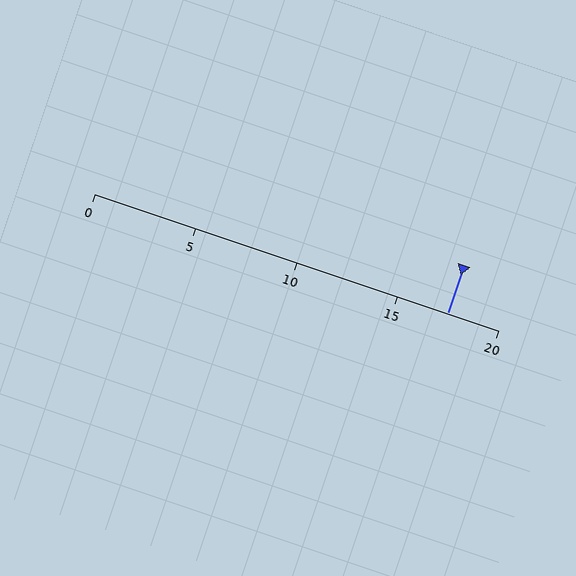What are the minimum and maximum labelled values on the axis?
The axis runs from 0 to 20.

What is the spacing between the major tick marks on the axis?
The major ticks are spaced 5 apart.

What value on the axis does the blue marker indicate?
The marker indicates approximately 17.5.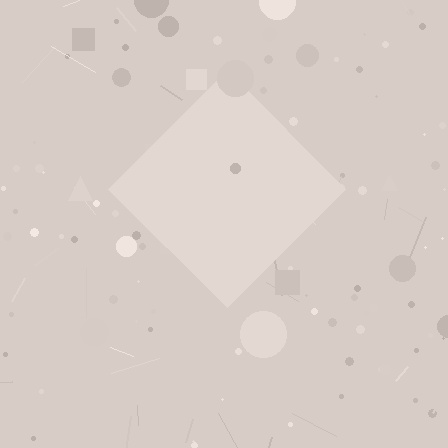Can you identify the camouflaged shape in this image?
The camouflaged shape is a diamond.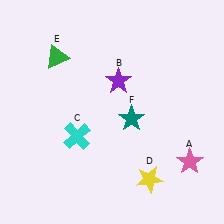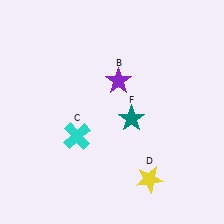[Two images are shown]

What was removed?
The green triangle (E), the pink star (A) were removed in Image 2.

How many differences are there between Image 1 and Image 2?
There are 2 differences between the two images.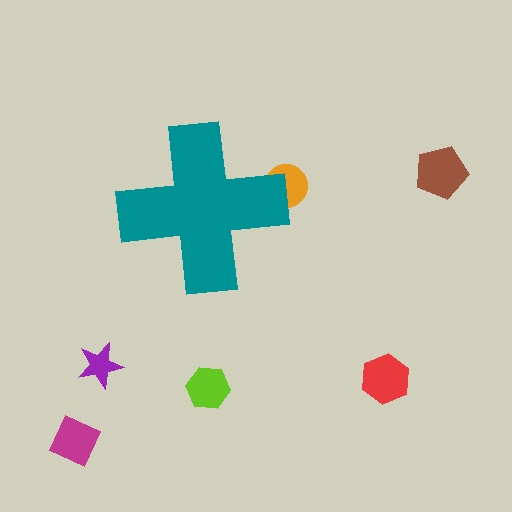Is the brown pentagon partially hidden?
No, the brown pentagon is fully visible.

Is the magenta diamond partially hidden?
No, the magenta diamond is fully visible.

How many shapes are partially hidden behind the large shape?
1 shape is partially hidden.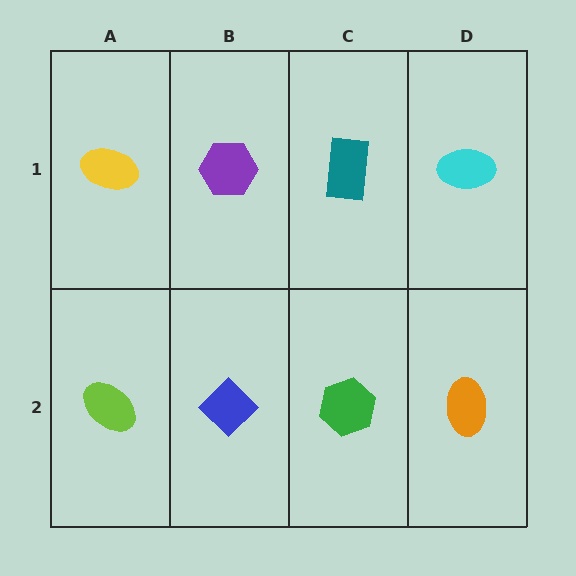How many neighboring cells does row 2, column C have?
3.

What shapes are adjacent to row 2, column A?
A yellow ellipse (row 1, column A), a blue diamond (row 2, column B).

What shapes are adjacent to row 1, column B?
A blue diamond (row 2, column B), a yellow ellipse (row 1, column A), a teal rectangle (row 1, column C).